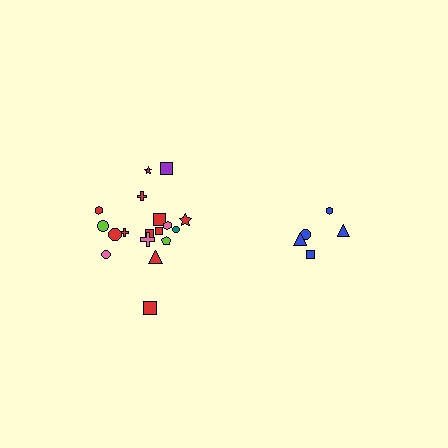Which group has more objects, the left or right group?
The left group.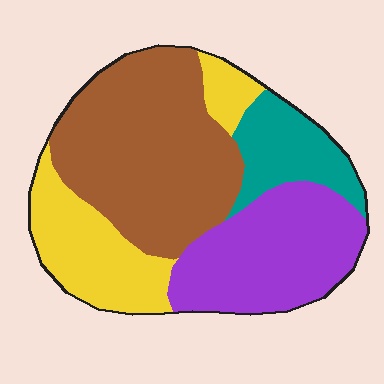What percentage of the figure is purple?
Purple covers about 25% of the figure.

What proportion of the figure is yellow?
Yellow covers roughly 20% of the figure.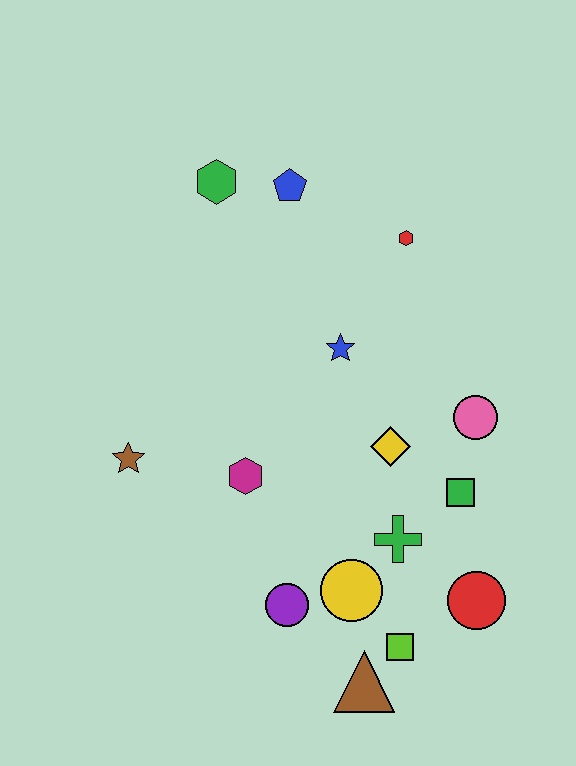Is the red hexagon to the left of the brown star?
No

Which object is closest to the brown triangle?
The lime square is closest to the brown triangle.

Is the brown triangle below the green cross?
Yes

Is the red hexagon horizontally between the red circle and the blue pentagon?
Yes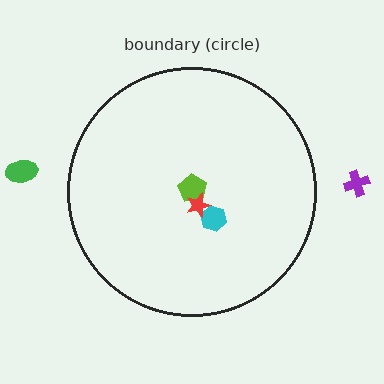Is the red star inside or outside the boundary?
Inside.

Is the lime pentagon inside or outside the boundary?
Inside.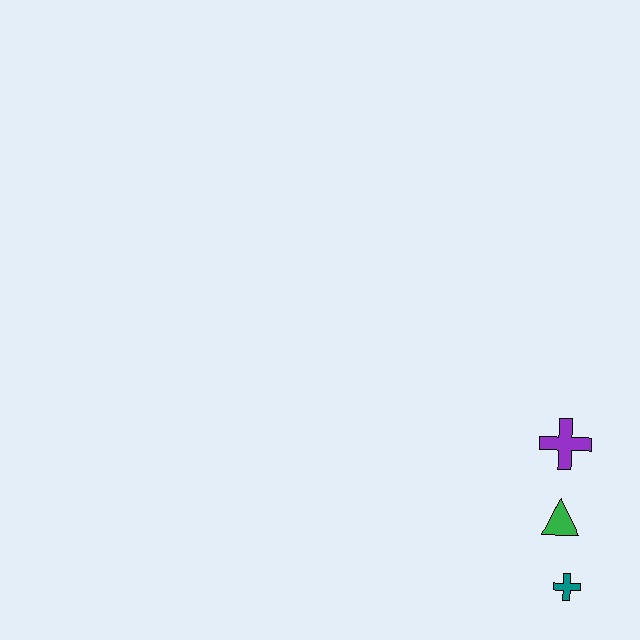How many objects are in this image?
There are 3 objects.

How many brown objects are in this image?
There are no brown objects.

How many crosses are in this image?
There are 2 crosses.